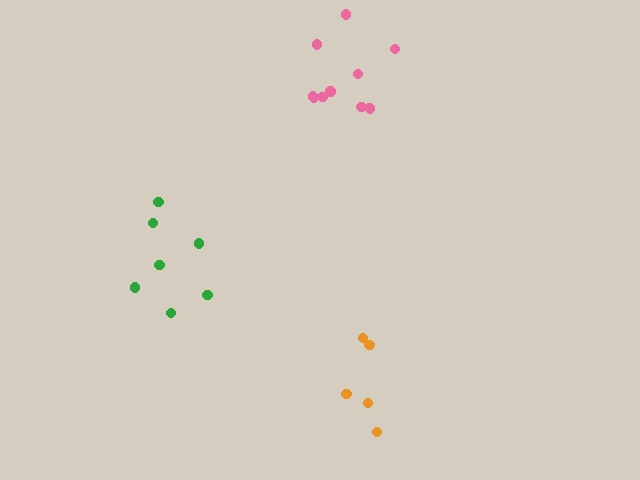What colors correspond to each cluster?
The clusters are colored: pink, orange, green.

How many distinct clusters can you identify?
There are 3 distinct clusters.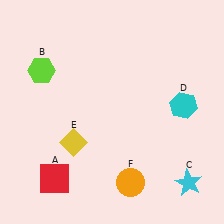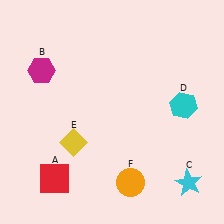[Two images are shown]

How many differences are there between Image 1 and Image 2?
There is 1 difference between the two images.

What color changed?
The hexagon (B) changed from lime in Image 1 to magenta in Image 2.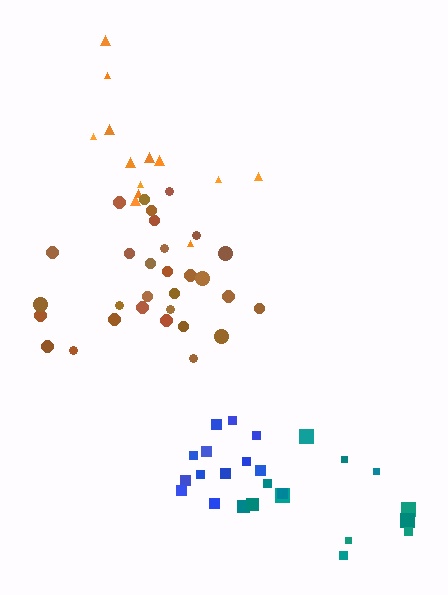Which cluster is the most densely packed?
Blue.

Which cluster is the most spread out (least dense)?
Teal.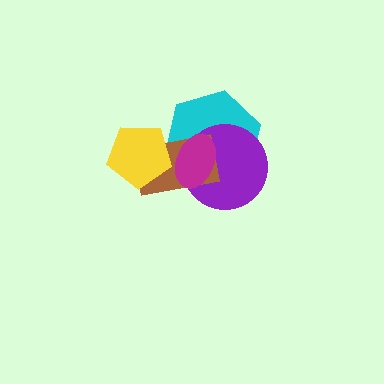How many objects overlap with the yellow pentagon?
2 objects overlap with the yellow pentagon.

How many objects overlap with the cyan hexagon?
4 objects overlap with the cyan hexagon.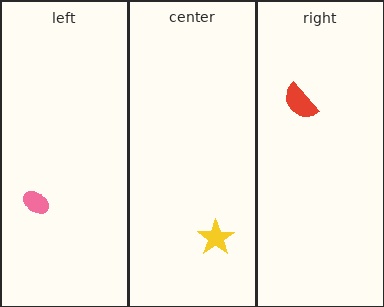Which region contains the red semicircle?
The right region.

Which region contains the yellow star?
The center region.